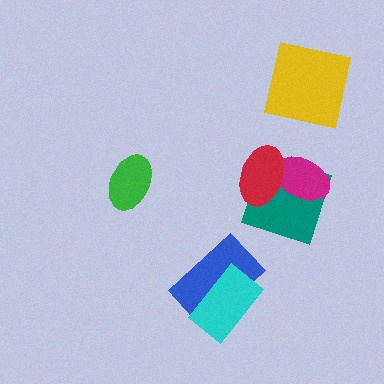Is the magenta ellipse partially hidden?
Yes, it is partially covered by another shape.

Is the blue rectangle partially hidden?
Yes, it is partially covered by another shape.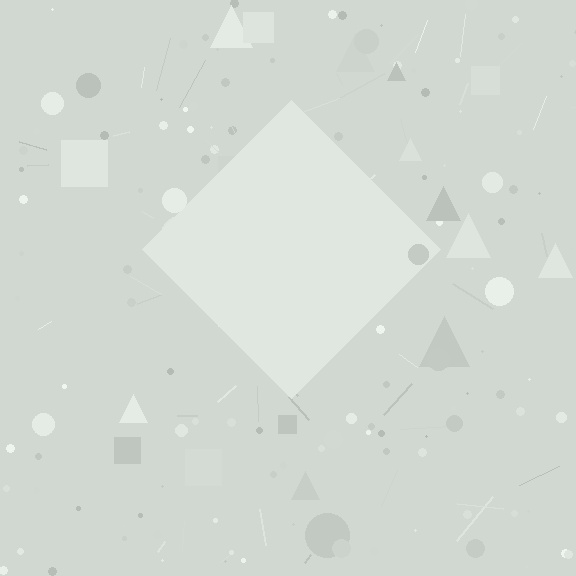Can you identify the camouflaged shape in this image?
The camouflaged shape is a diamond.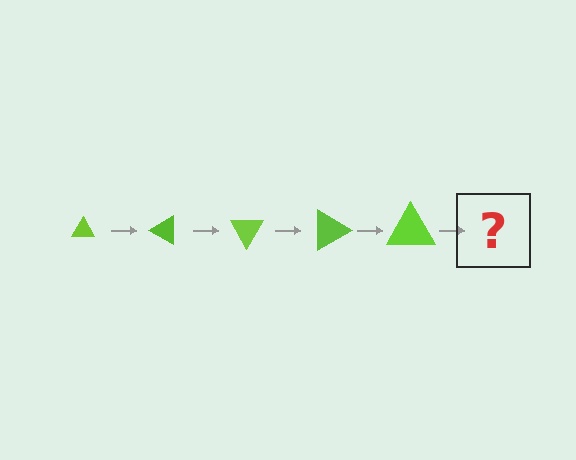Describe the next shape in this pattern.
It should be a triangle, larger than the previous one and rotated 150 degrees from the start.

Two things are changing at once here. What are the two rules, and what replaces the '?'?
The two rules are that the triangle grows larger each step and it rotates 30 degrees each step. The '?' should be a triangle, larger than the previous one and rotated 150 degrees from the start.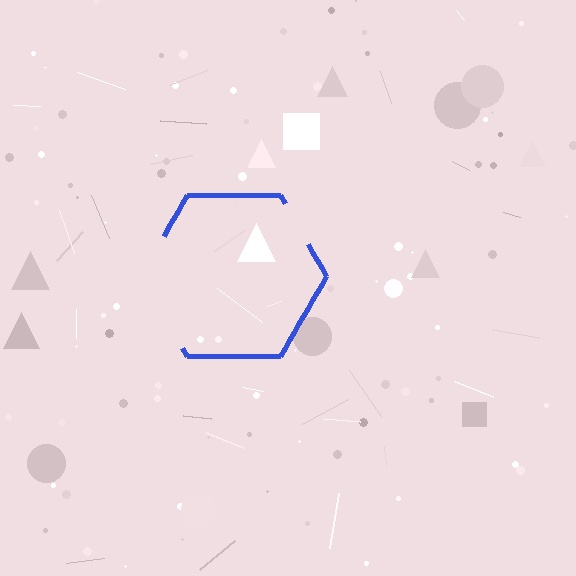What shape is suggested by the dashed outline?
The dashed outline suggests a hexagon.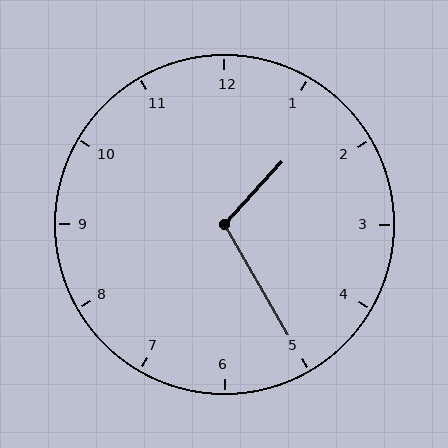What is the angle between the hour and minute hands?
Approximately 108 degrees.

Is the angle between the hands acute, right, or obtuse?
It is obtuse.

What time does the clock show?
1:25.